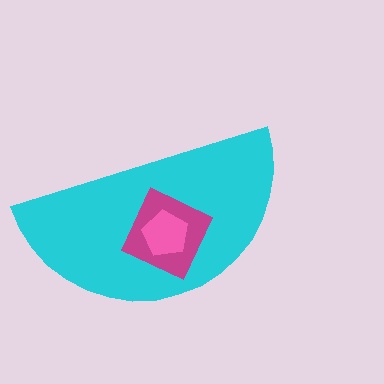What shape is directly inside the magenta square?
The pink pentagon.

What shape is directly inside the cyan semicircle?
The magenta square.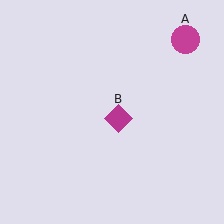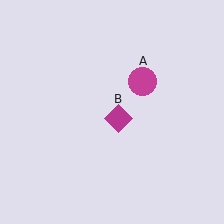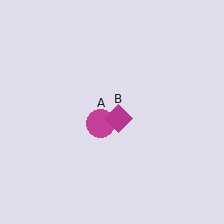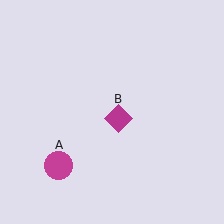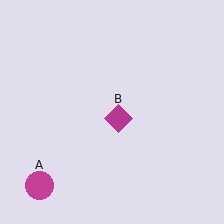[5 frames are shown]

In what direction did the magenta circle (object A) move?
The magenta circle (object A) moved down and to the left.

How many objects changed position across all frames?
1 object changed position: magenta circle (object A).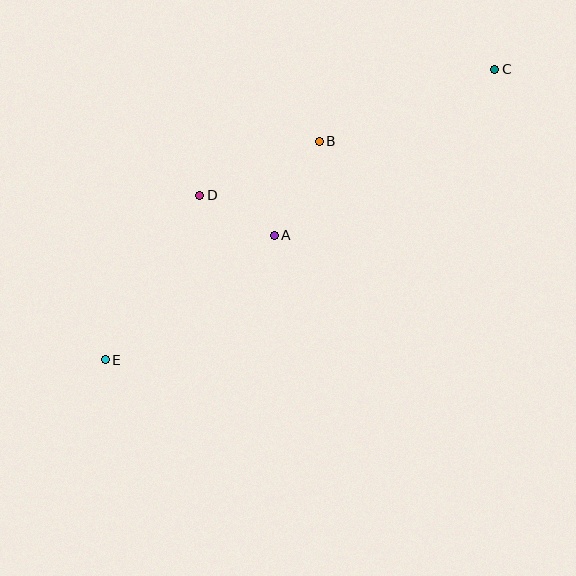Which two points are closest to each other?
Points A and D are closest to each other.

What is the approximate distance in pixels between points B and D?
The distance between B and D is approximately 131 pixels.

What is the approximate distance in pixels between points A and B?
The distance between A and B is approximately 104 pixels.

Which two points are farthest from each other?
Points C and E are farthest from each other.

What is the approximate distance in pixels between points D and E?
The distance between D and E is approximately 189 pixels.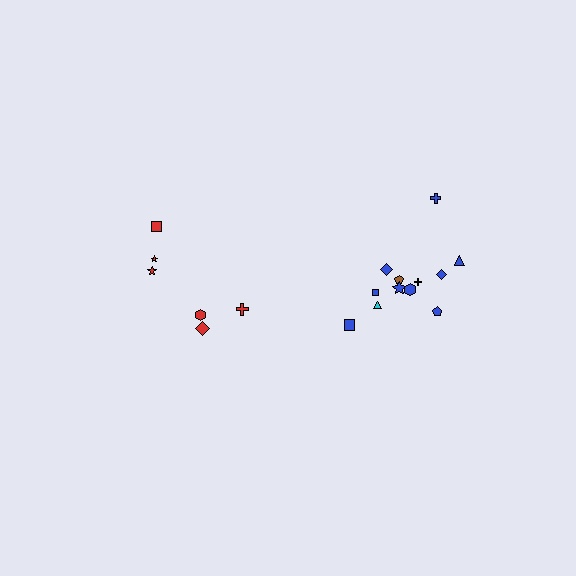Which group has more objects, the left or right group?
The right group.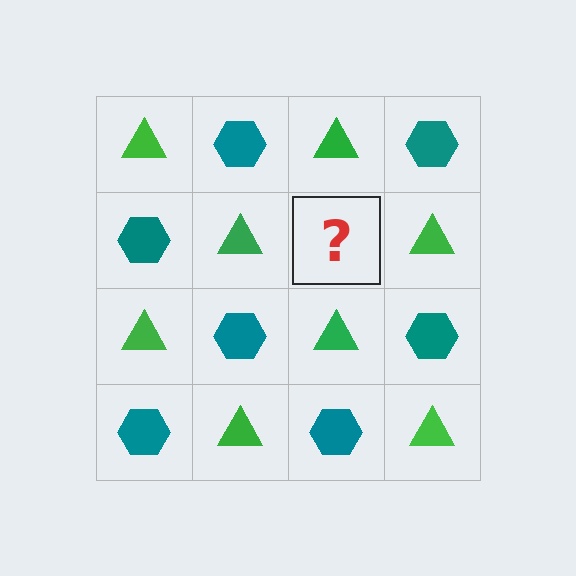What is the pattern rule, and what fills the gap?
The rule is that it alternates green triangle and teal hexagon in a checkerboard pattern. The gap should be filled with a teal hexagon.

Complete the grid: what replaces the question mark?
The question mark should be replaced with a teal hexagon.